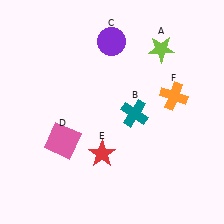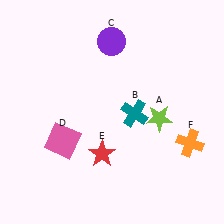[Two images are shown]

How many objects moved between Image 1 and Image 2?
2 objects moved between the two images.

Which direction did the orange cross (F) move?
The orange cross (F) moved down.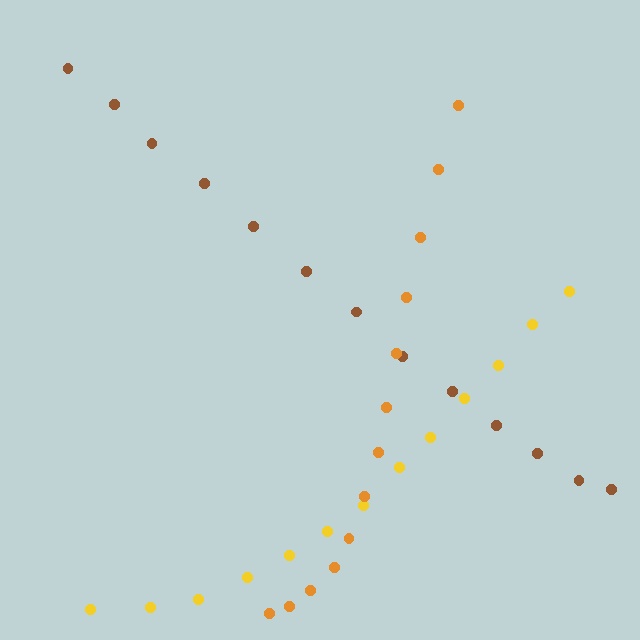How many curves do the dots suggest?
There are 3 distinct paths.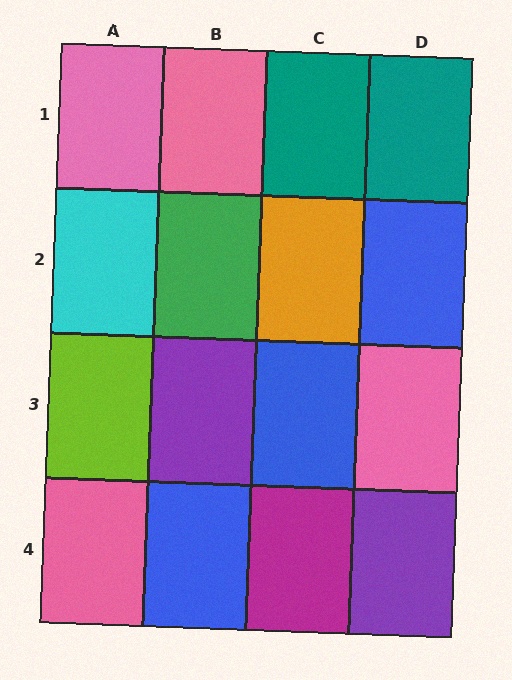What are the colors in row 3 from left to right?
Lime, purple, blue, pink.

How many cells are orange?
1 cell is orange.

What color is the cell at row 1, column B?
Pink.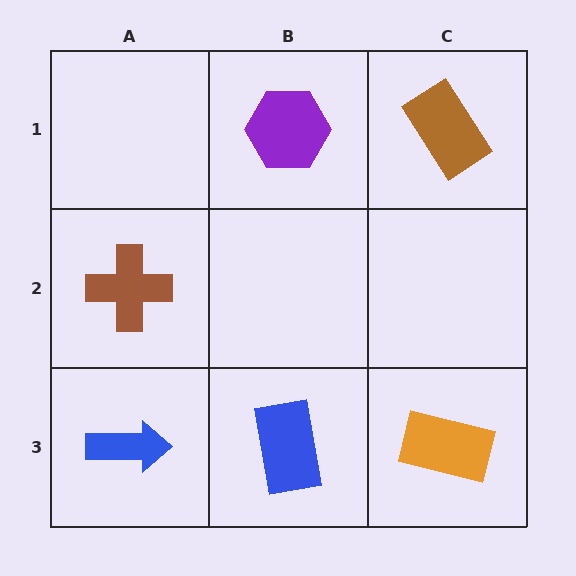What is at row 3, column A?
A blue arrow.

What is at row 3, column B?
A blue rectangle.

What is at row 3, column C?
An orange rectangle.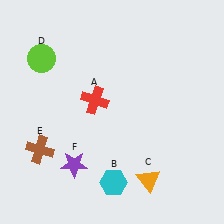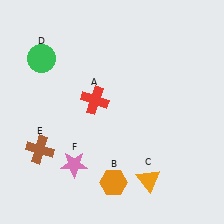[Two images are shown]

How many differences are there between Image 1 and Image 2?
There are 3 differences between the two images.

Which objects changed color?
B changed from cyan to orange. D changed from lime to green. F changed from purple to pink.